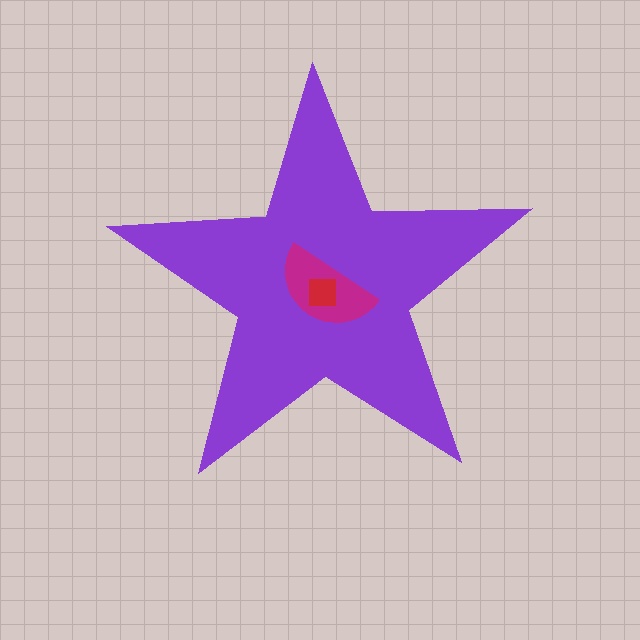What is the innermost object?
The red square.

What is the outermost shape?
The purple star.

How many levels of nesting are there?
3.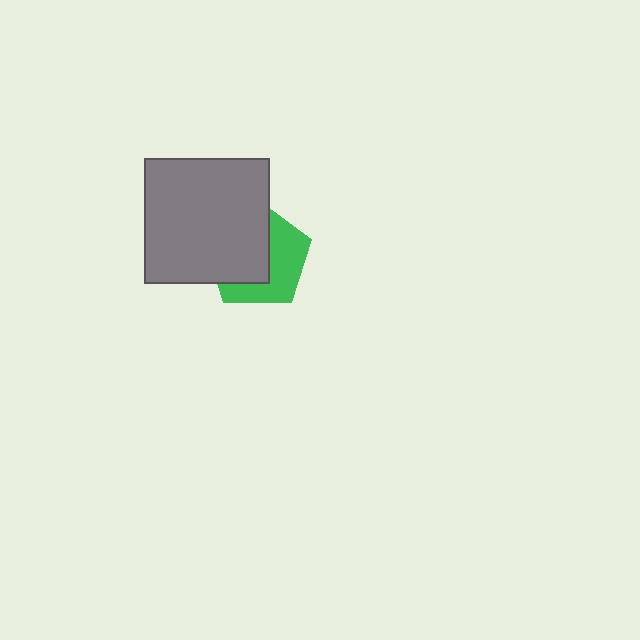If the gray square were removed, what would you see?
You would see the complete green pentagon.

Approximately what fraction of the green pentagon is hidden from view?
Roughly 53% of the green pentagon is hidden behind the gray square.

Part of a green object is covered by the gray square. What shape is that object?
It is a pentagon.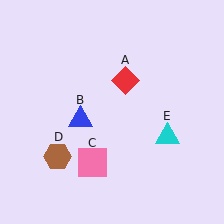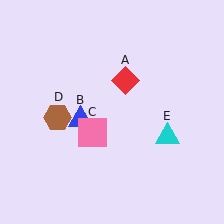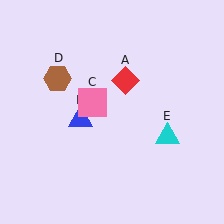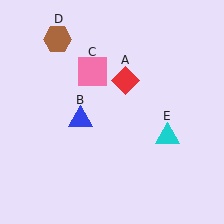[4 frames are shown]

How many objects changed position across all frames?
2 objects changed position: pink square (object C), brown hexagon (object D).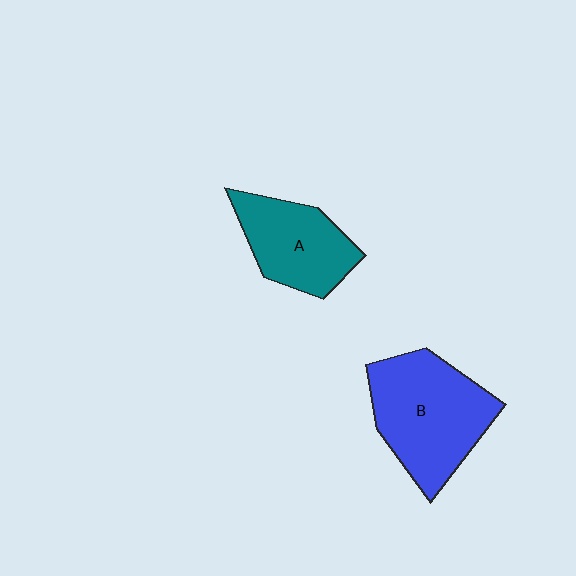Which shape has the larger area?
Shape B (blue).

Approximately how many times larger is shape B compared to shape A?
Approximately 1.4 times.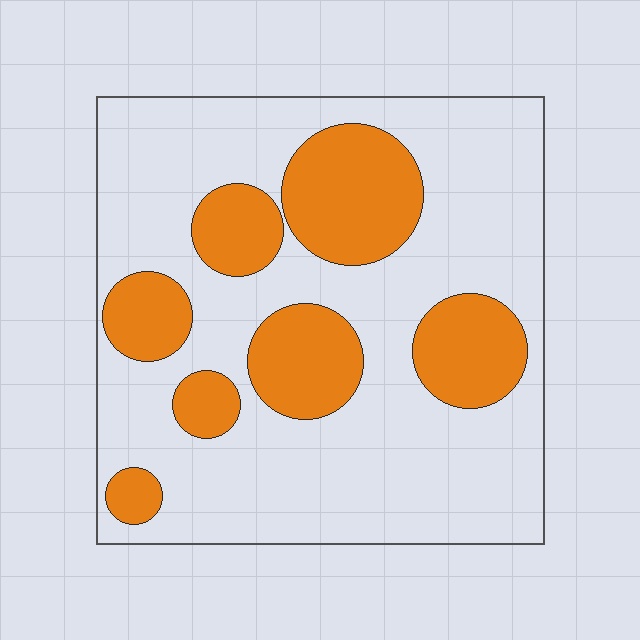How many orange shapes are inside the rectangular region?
7.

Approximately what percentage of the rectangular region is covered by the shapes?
Approximately 30%.